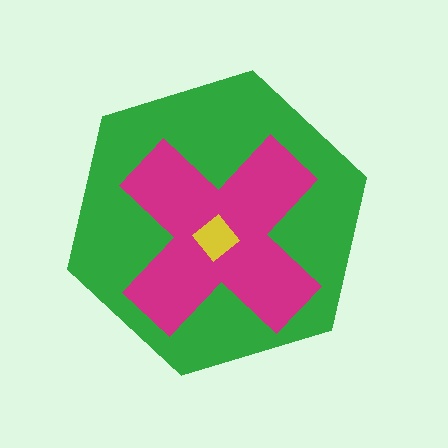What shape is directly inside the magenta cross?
The yellow diamond.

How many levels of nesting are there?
3.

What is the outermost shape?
The green hexagon.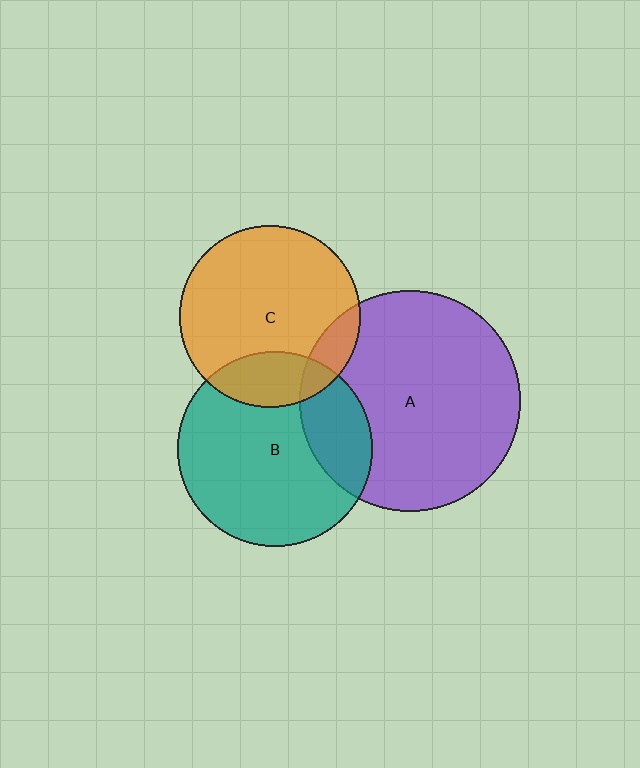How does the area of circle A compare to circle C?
Approximately 1.5 times.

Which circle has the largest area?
Circle A (purple).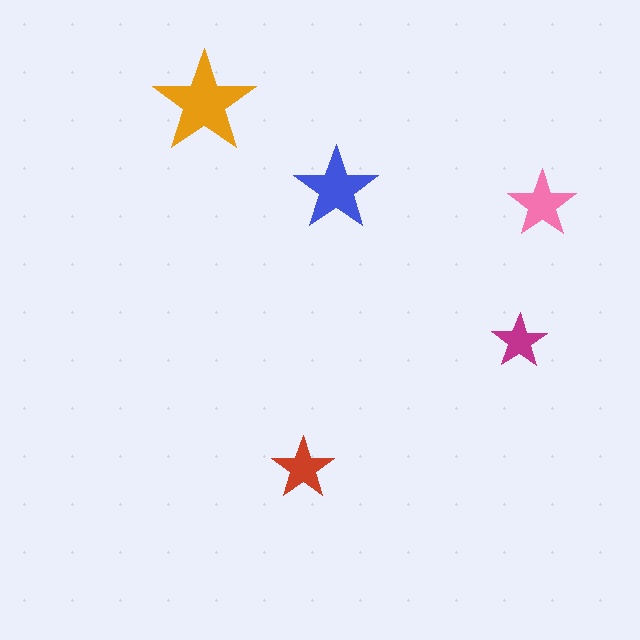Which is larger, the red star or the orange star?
The orange one.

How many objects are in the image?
There are 5 objects in the image.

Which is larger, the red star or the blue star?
The blue one.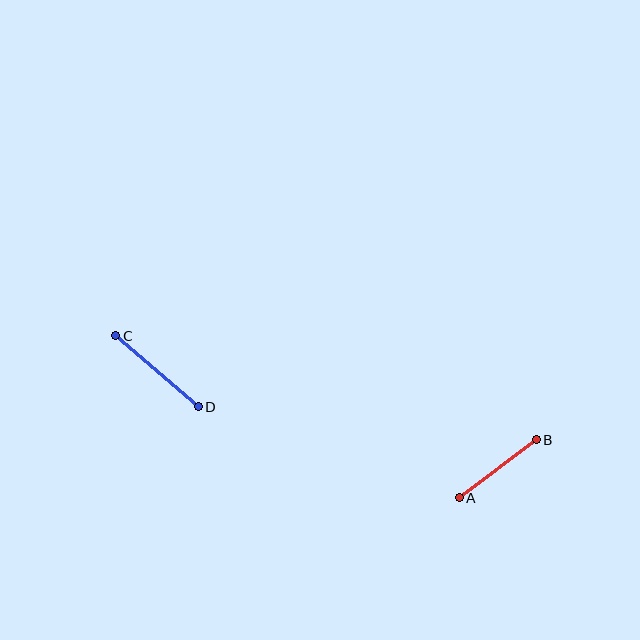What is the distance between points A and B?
The distance is approximately 96 pixels.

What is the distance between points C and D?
The distance is approximately 109 pixels.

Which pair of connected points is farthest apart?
Points C and D are farthest apart.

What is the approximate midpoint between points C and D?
The midpoint is at approximately (157, 371) pixels.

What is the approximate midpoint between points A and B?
The midpoint is at approximately (498, 469) pixels.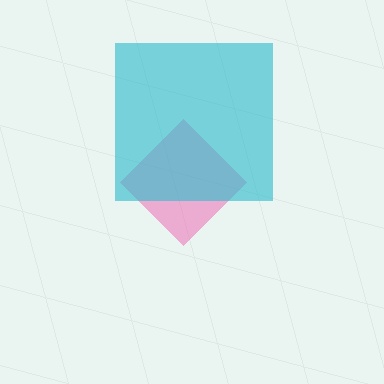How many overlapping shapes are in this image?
There are 2 overlapping shapes in the image.